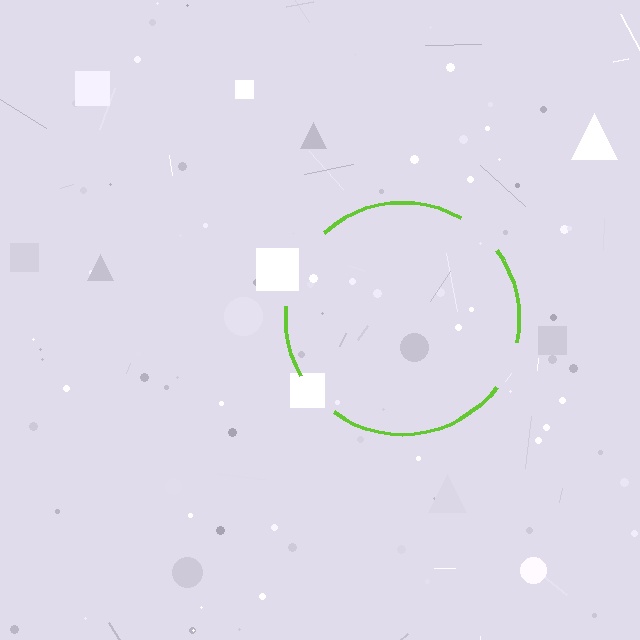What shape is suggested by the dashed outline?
The dashed outline suggests a circle.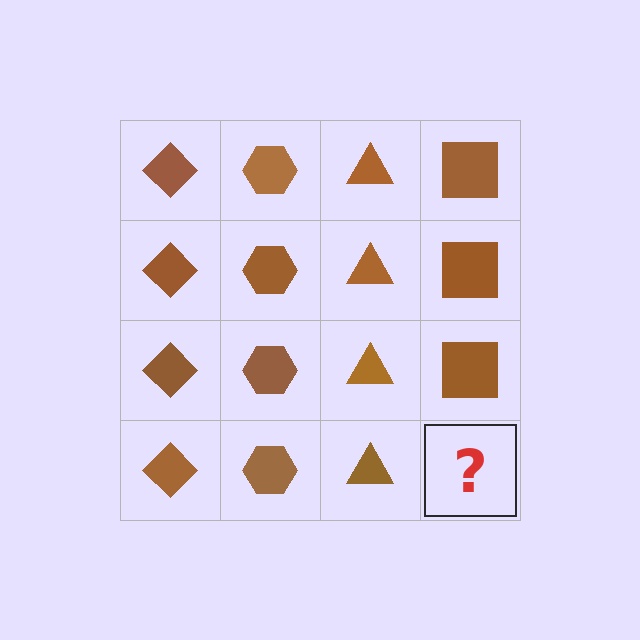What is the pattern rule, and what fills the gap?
The rule is that each column has a consistent shape. The gap should be filled with a brown square.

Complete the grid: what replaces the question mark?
The question mark should be replaced with a brown square.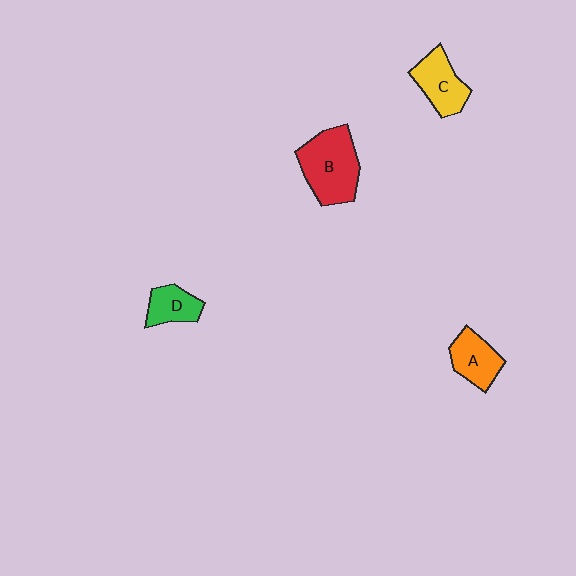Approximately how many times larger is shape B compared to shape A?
Approximately 1.7 times.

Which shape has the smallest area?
Shape D (green).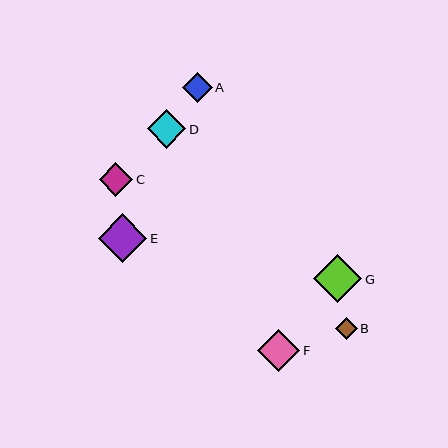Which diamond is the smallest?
Diamond B is the smallest with a size of approximately 22 pixels.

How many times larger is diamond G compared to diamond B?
Diamond G is approximately 2.2 times the size of diamond B.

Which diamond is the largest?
Diamond E is the largest with a size of approximately 49 pixels.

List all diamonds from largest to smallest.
From largest to smallest: E, G, F, D, C, A, B.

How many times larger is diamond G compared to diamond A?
Diamond G is approximately 1.6 times the size of diamond A.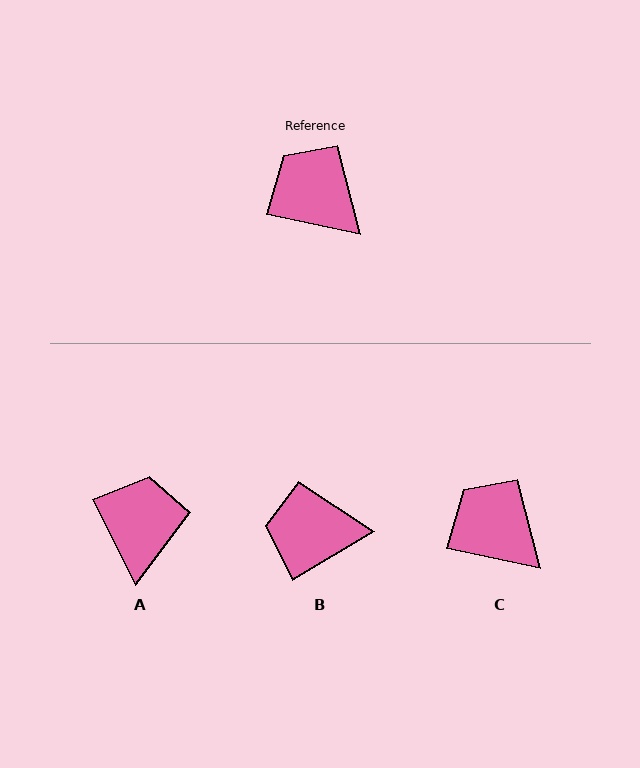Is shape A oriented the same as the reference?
No, it is off by about 52 degrees.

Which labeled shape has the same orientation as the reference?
C.